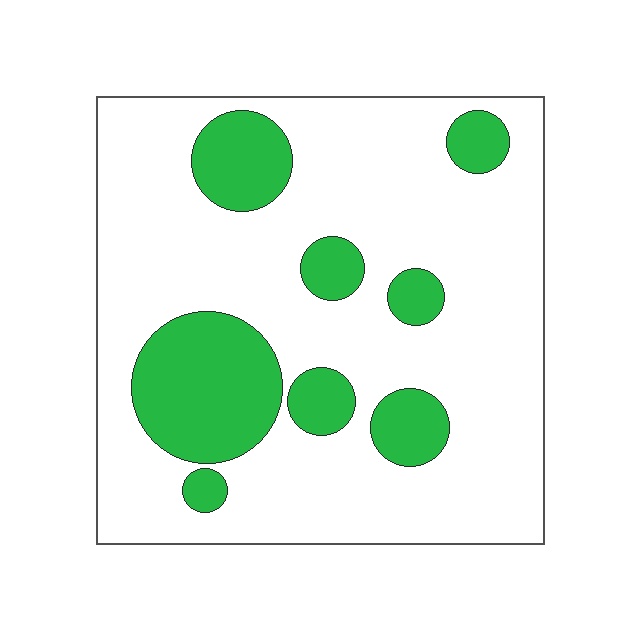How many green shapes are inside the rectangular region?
8.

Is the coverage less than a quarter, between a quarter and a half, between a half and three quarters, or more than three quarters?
Less than a quarter.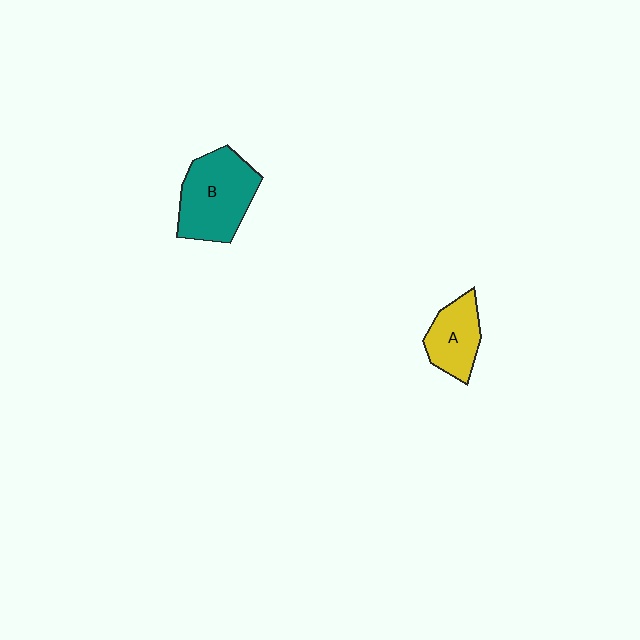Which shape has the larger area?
Shape B (teal).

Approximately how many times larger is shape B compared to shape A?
Approximately 1.6 times.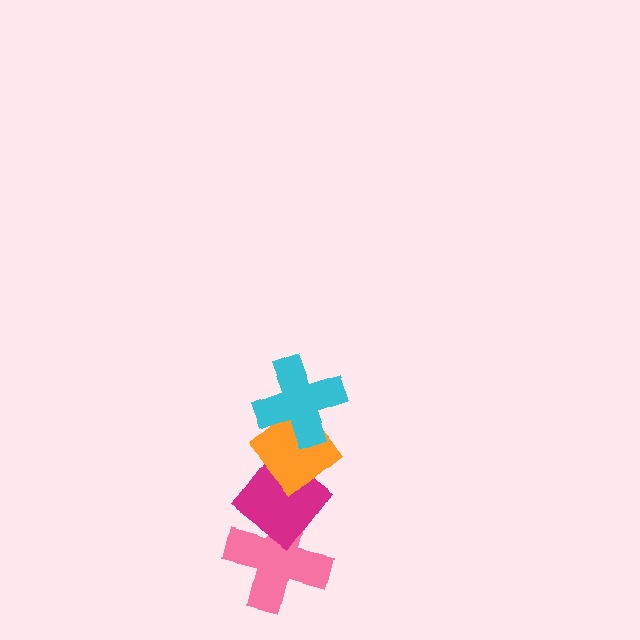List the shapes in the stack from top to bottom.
From top to bottom: the cyan cross, the orange diamond, the magenta diamond, the pink cross.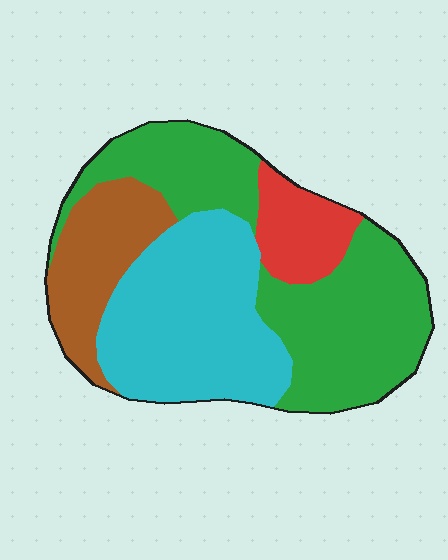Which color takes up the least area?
Red, at roughly 10%.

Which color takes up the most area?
Green, at roughly 40%.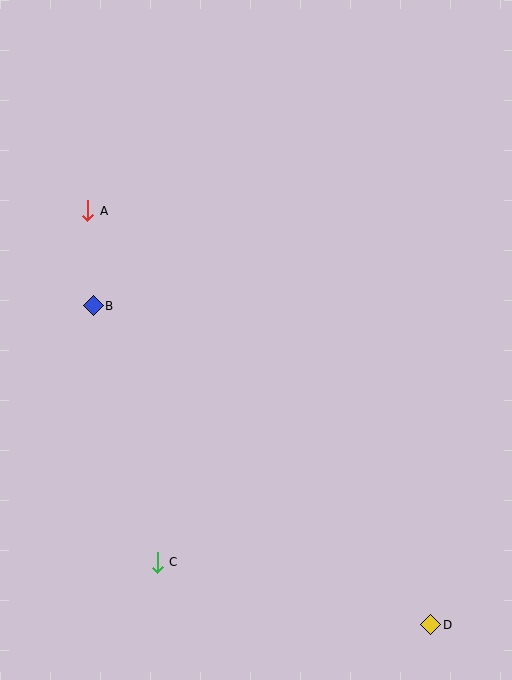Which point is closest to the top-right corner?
Point A is closest to the top-right corner.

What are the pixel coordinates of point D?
Point D is at (431, 625).